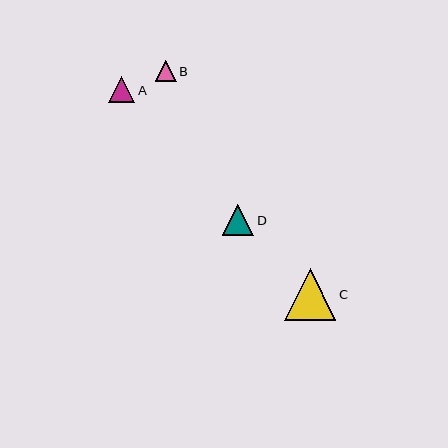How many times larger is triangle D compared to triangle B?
Triangle D is approximately 1.5 times the size of triangle B.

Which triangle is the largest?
Triangle C is the largest with a size of approximately 52 pixels.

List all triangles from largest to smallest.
From largest to smallest: C, D, A, B.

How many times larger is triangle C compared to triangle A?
Triangle C is approximately 2.0 times the size of triangle A.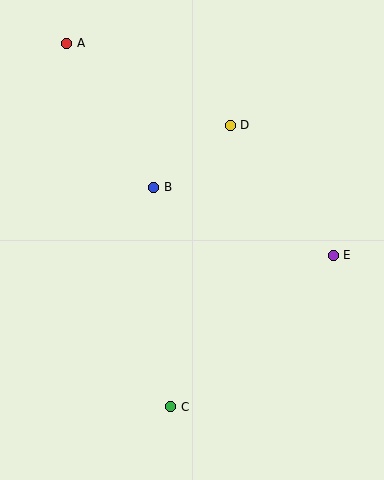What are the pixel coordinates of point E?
Point E is at (333, 255).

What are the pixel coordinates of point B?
Point B is at (154, 187).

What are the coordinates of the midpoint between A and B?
The midpoint between A and B is at (110, 115).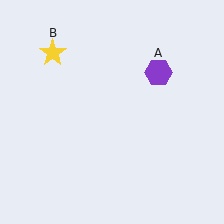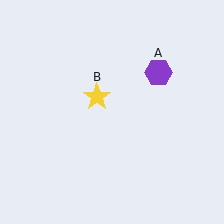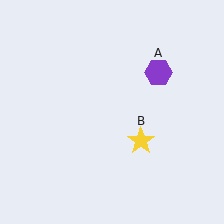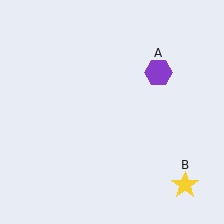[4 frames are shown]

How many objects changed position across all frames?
1 object changed position: yellow star (object B).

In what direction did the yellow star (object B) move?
The yellow star (object B) moved down and to the right.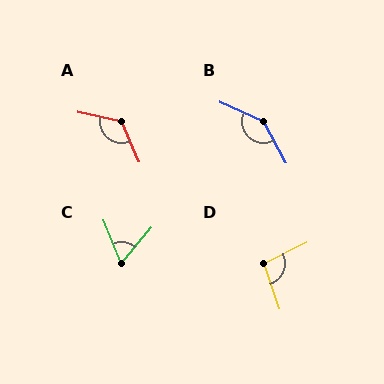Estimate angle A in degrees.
Approximately 125 degrees.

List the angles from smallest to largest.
C (61°), D (99°), A (125°), B (142°).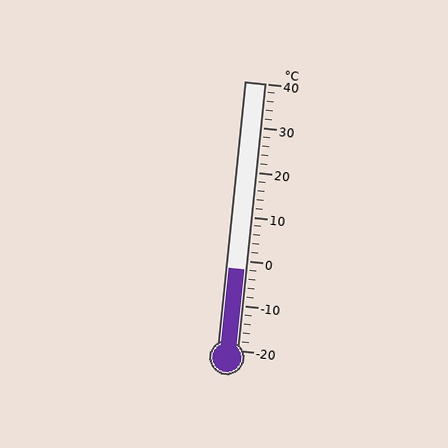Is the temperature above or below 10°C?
The temperature is below 10°C.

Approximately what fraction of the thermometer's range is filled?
The thermometer is filled to approximately 30% of its range.